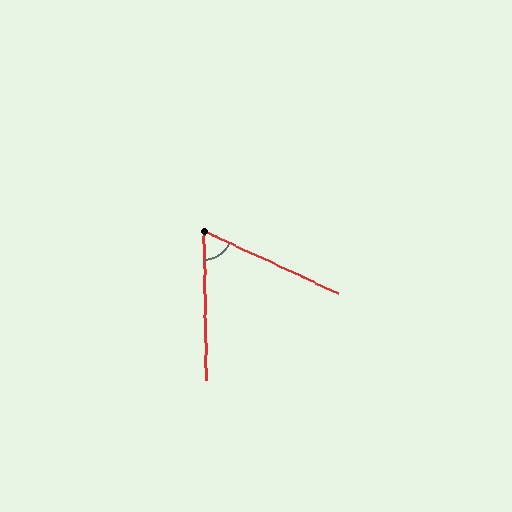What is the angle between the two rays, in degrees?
Approximately 64 degrees.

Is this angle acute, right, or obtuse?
It is acute.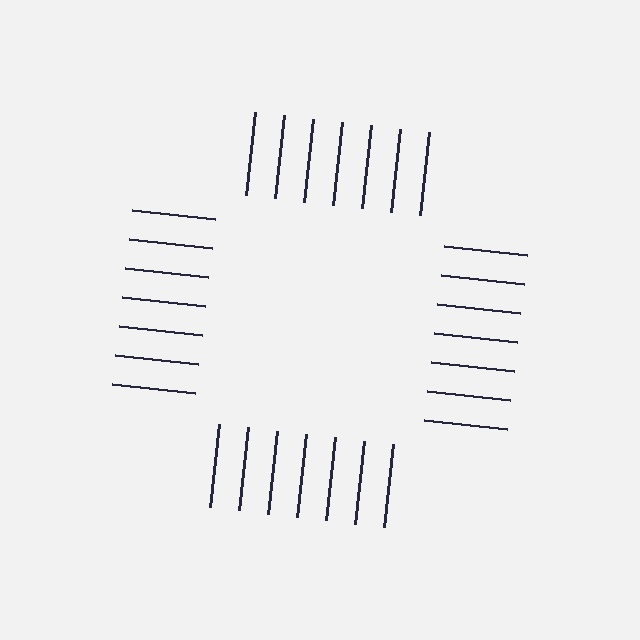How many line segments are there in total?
28 — 7 along each of the 4 edges.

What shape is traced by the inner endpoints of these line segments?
An illusory square — the line segments terminate on its edges but no continuous stroke is drawn.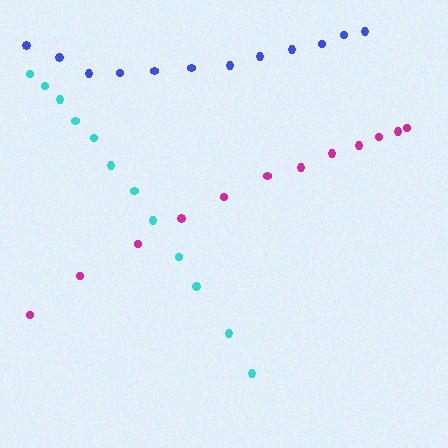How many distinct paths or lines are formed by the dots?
There are 3 distinct paths.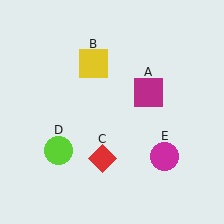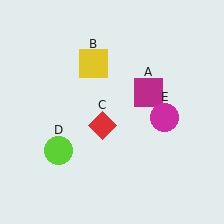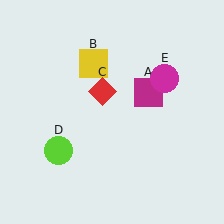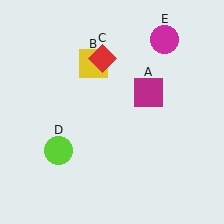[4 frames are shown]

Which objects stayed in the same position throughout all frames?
Magenta square (object A) and yellow square (object B) and lime circle (object D) remained stationary.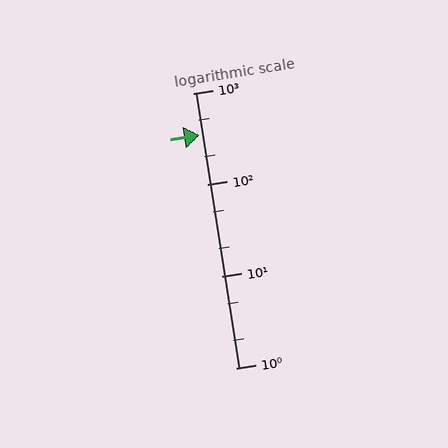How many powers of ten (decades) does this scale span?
The scale spans 3 decades, from 1 to 1000.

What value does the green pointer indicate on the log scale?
The pointer indicates approximately 350.